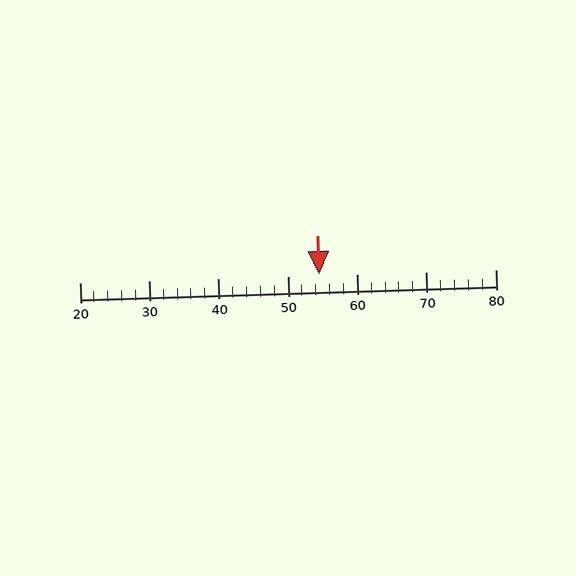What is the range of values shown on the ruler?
The ruler shows values from 20 to 80.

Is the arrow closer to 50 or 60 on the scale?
The arrow is closer to 50.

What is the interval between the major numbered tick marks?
The major tick marks are spaced 10 units apart.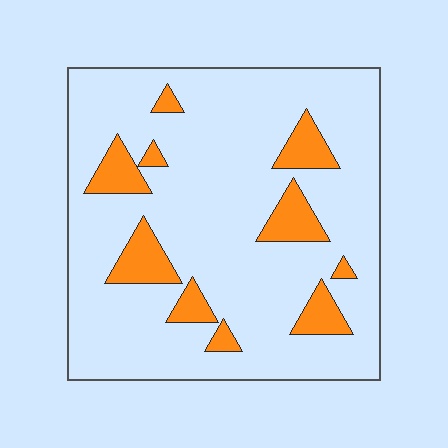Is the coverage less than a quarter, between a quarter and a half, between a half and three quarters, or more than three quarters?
Less than a quarter.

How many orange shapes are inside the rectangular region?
10.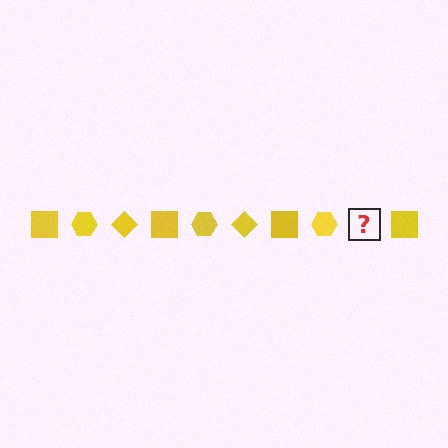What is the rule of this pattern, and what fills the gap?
The rule is that the pattern cycles through square, hexagon, diamond shapes in yellow. The gap should be filled with a yellow diamond.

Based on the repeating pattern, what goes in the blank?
The blank should be a yellow diamond.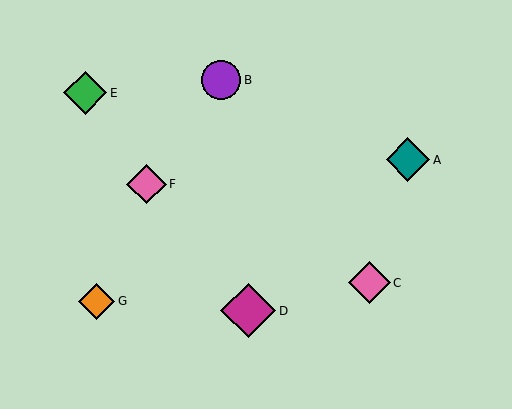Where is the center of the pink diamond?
The center of the pink diamond is at (146, 184).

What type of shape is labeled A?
Shape A is a teal diamond.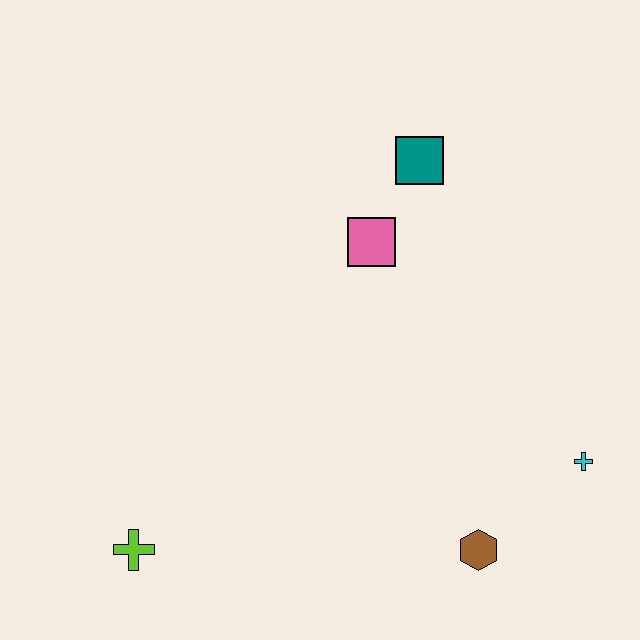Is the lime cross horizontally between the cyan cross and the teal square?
No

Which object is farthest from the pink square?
The lime cross is farthest from the pink square.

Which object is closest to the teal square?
The pink square is closest to the teal square.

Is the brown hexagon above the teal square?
No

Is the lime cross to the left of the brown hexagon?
Yes